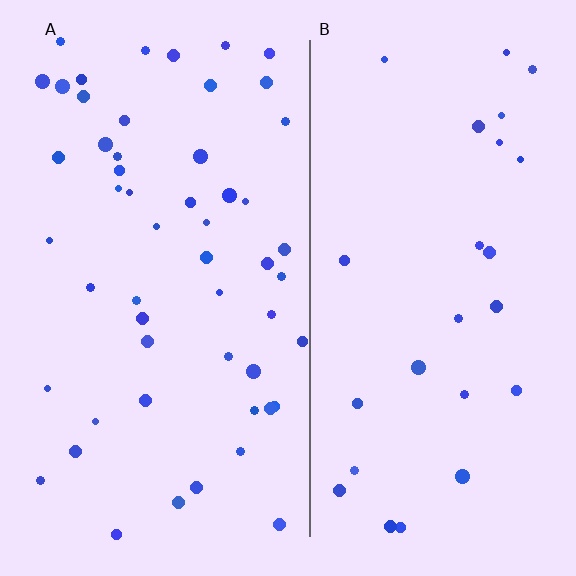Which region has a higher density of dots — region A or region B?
A (the left).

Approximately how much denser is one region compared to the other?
Approximately 2.1× — region A over region B.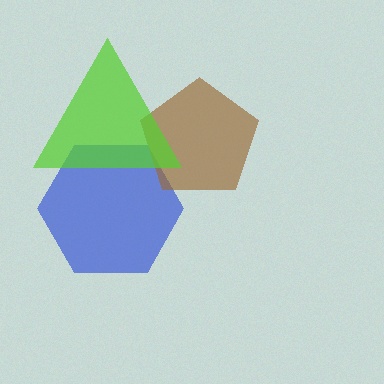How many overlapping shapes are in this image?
There are 3 overlapping shapes in the image.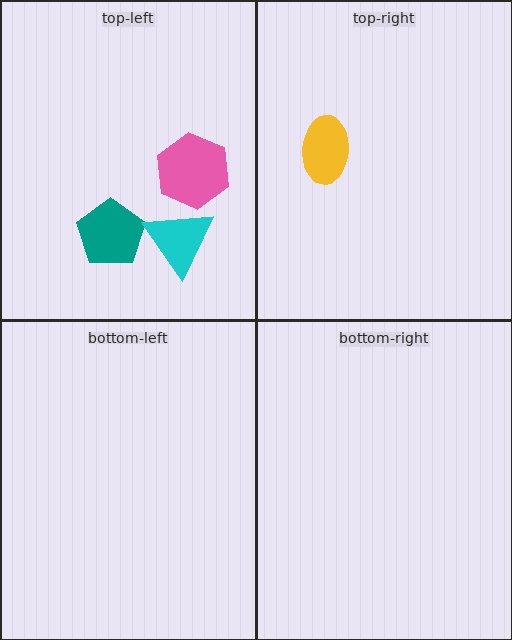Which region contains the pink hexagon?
The top-left region.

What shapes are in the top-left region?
The pink hexagon, the teal pentagon, the cyan triangle.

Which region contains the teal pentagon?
The top-left region.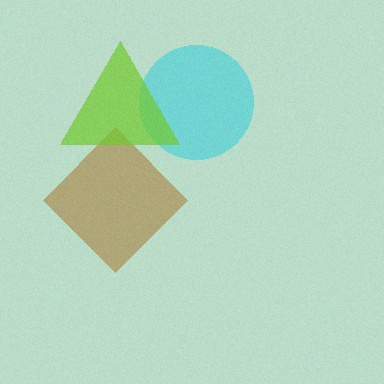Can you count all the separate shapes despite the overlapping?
Yes, there are 3 separate shapes.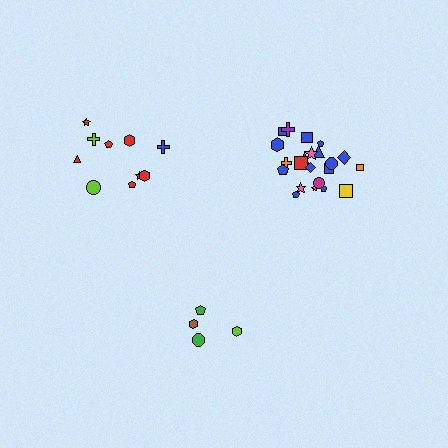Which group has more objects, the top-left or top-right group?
The top-right group.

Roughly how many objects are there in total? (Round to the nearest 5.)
Roughly 35 objects in total.